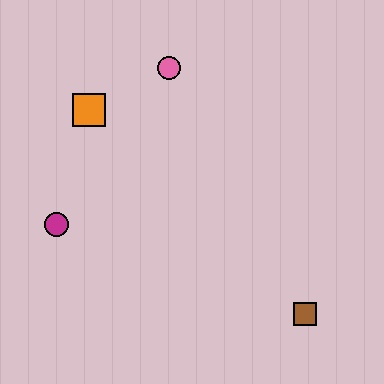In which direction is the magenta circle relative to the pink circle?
The magenta circle is below the pink circle.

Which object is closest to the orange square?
The pink circle is closest to the orange square.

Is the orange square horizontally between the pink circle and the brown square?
No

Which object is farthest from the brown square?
The orange square is farthest from the brown square.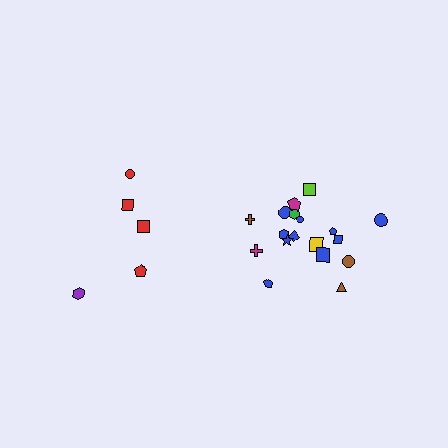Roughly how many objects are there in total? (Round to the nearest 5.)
Roughly 25 objects in total.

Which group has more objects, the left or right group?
The right group.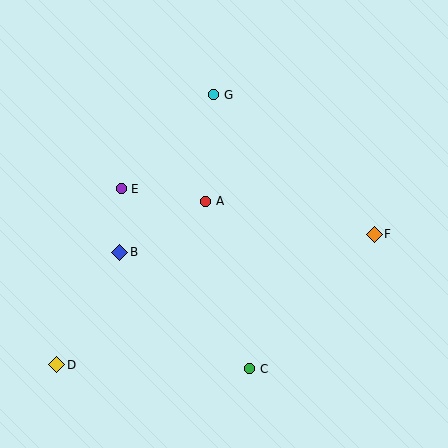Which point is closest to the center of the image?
Point A at (206, 201) is closest to the center.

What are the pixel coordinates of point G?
Point G is at (213, 95).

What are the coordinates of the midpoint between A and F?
The midpoint between A and F is at (290, 218).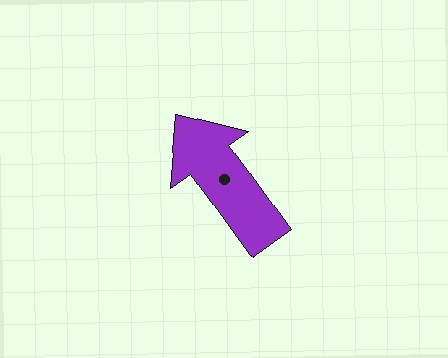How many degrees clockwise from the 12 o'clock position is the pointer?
Approximately 324 degrees.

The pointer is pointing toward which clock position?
Roughly 11 o'clock.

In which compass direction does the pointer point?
Northwest.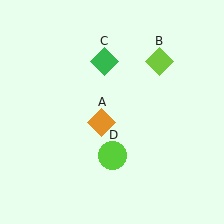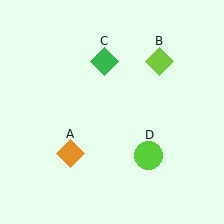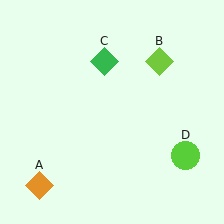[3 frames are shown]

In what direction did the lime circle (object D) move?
The lime circle (object D) moved right.